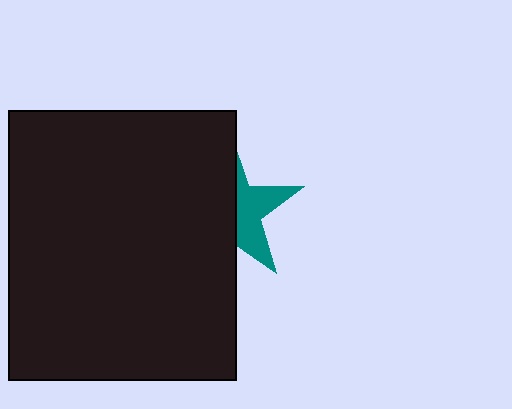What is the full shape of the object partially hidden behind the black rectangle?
The partially hidden object is a teal star.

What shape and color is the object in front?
The object in front is a black rectangle.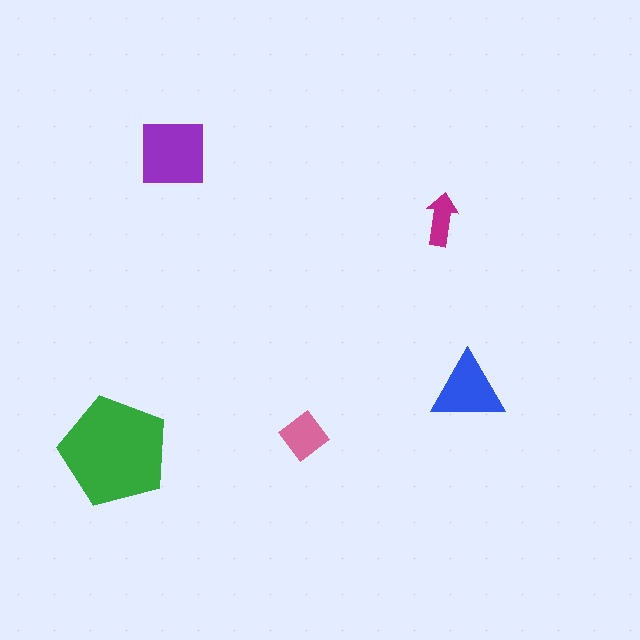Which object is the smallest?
The magenta arrow.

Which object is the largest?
The green pentagon.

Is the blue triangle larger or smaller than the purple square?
Smaller.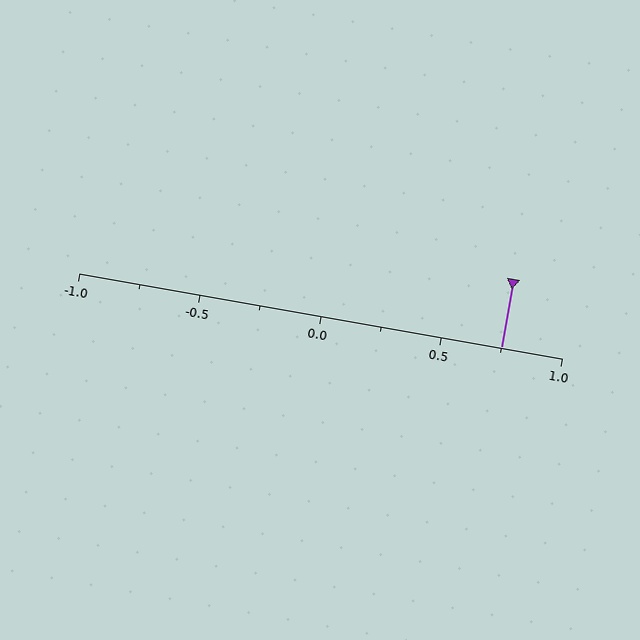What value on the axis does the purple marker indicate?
The marker indicates approximately 0.75.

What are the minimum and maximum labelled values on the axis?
The axis runs from -1.0 to 1.0.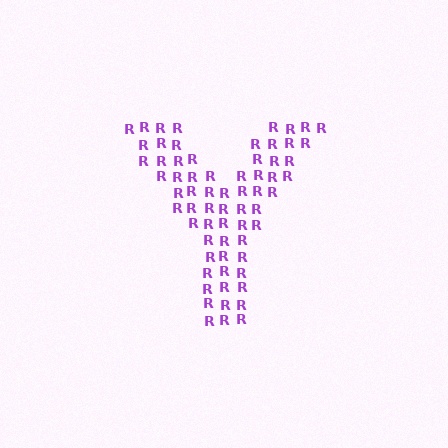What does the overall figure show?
The overall figure shows the letter Y.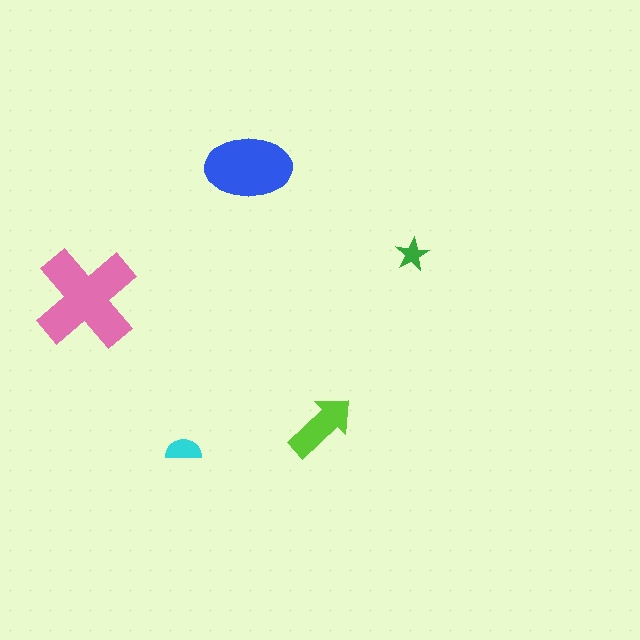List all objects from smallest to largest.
The green star, the cyan semicircle, the lime arrow, the blue ellipse, the pink cross.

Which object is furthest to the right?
The green star is rightmost.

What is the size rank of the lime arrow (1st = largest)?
3rd.